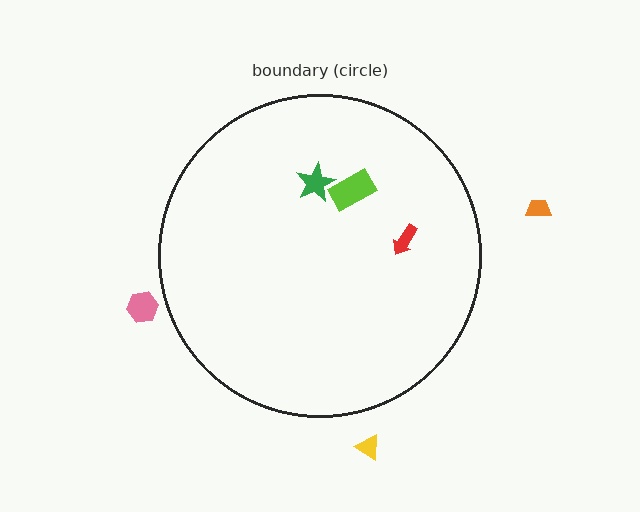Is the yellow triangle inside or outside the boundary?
Outside.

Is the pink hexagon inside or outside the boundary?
Outside.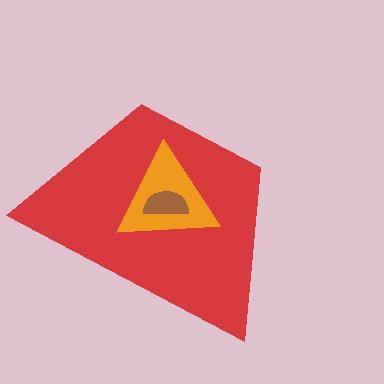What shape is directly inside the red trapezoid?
The orange triangle.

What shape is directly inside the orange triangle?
The brown semicircle.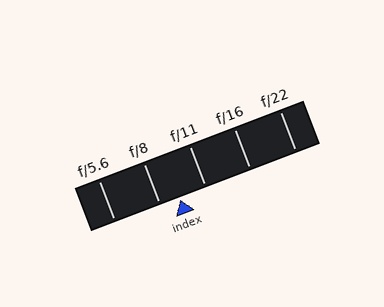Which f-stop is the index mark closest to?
The index mark is closest to f/8.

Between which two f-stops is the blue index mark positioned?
The index mark is between f/8 and f/11.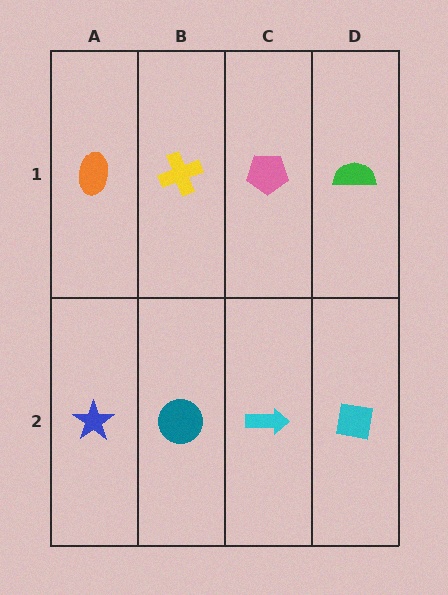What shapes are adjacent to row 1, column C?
A cyan arrow (row 2, column C), a yellow cross (row 1, column B), a green semicircle (row 1, column D).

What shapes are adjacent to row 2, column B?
A yellow cross (row 1, column B), a blue star (row 2, column A), a cyan arrow (row 2, column C).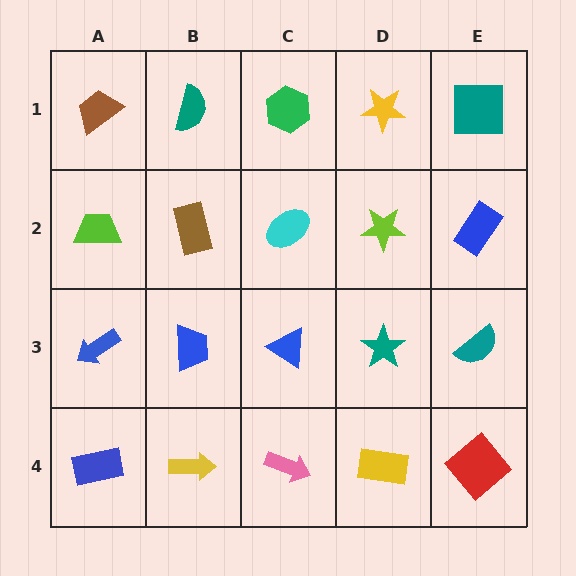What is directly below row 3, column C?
A pink arrow.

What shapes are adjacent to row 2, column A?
A brown trapezoid (row 1, column A), a blue arrow (row 3, column A), a brown rectangle (row 2, column B).